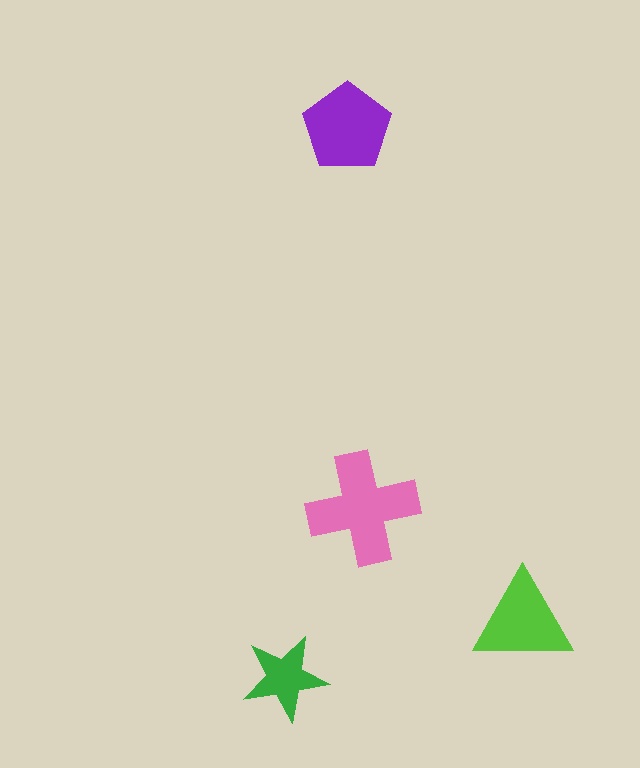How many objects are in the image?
There are 4 objects in the image.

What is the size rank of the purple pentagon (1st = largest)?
2nd.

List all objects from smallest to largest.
The green star, the lime triangle, the purple pentagon, the pink cross.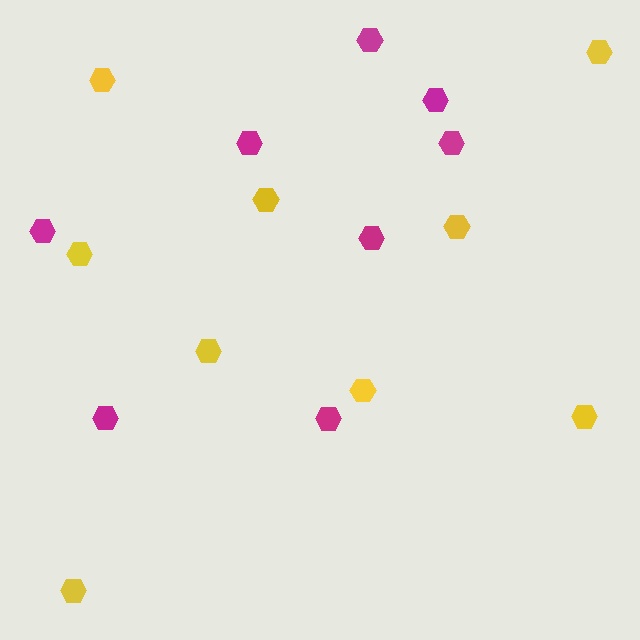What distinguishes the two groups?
There are 2 groups: one group of magenta hexagons (8) and one group of yellow hexagons (9).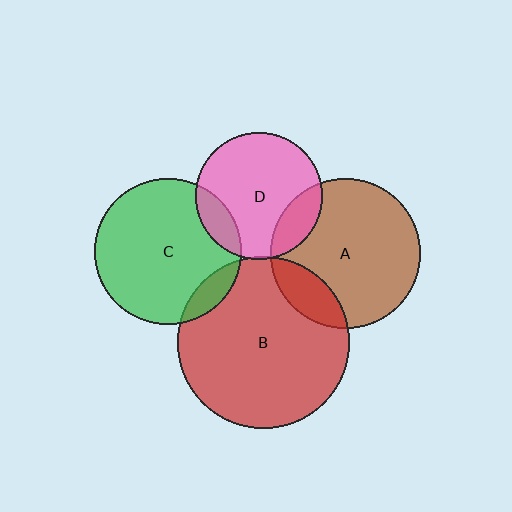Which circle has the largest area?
Circle B (red).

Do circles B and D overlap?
Yes.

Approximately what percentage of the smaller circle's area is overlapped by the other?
Approximately 5%.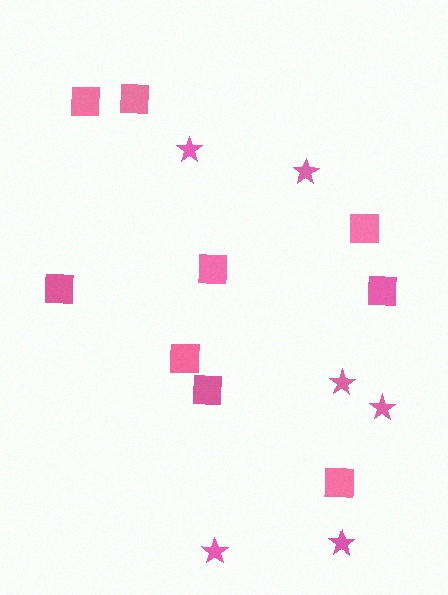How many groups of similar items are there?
There are 2 groups: one group of squares (9) and one group of stars (6).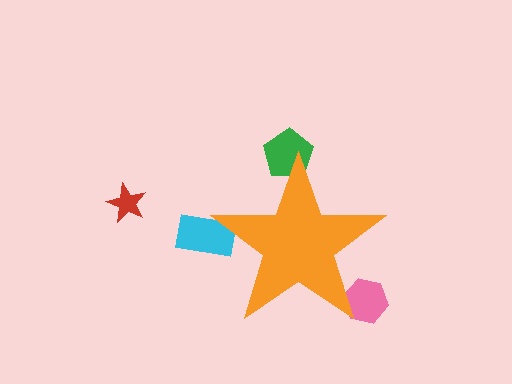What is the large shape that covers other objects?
An orange star.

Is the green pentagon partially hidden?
Yes, the green pentagon is partially hidden behind the orange star.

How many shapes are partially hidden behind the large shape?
3 shapes are partially hidden.